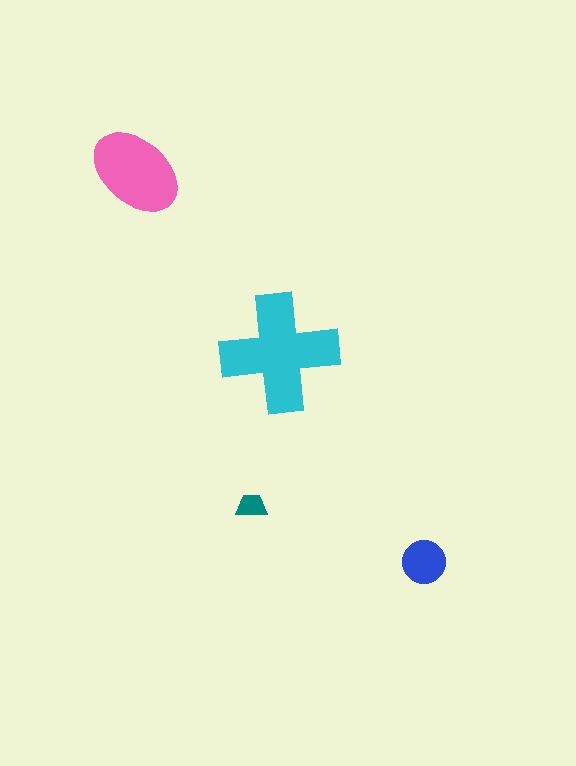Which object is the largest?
The cyan cross.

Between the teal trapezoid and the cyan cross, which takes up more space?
The cyan cross.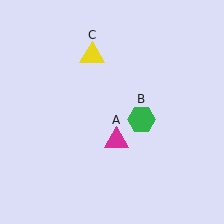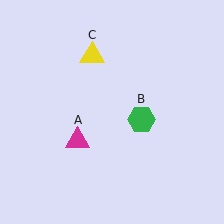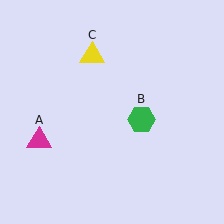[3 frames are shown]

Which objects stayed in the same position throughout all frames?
Green hexagon (object B) and yellow triangle (object C) remained stationary.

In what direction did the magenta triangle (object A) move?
The magenta triangle (object A) moved left.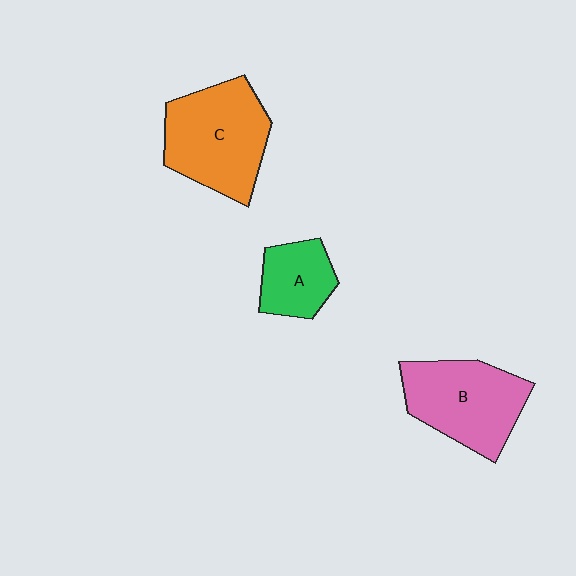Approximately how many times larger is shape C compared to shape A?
Approximately 2.0 times.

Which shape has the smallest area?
Shape A (green).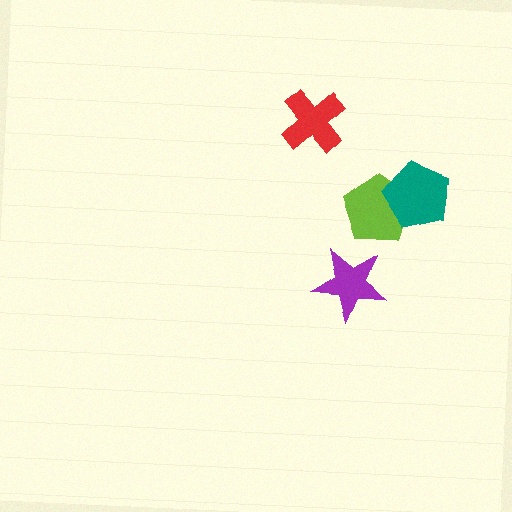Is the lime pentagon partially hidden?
Yes, it is partially covered by another shape.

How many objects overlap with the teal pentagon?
1 object overlaps with the teal pentagon.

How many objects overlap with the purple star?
0 objects overlap with the purple star.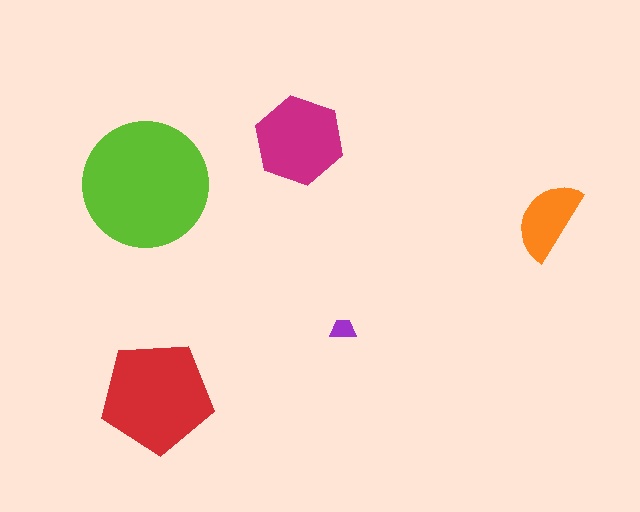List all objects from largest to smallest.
The lime circle, the red pentagon, the magenta hexagon, the orange semicircle, the purple trapezoid.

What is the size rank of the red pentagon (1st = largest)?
2nd.